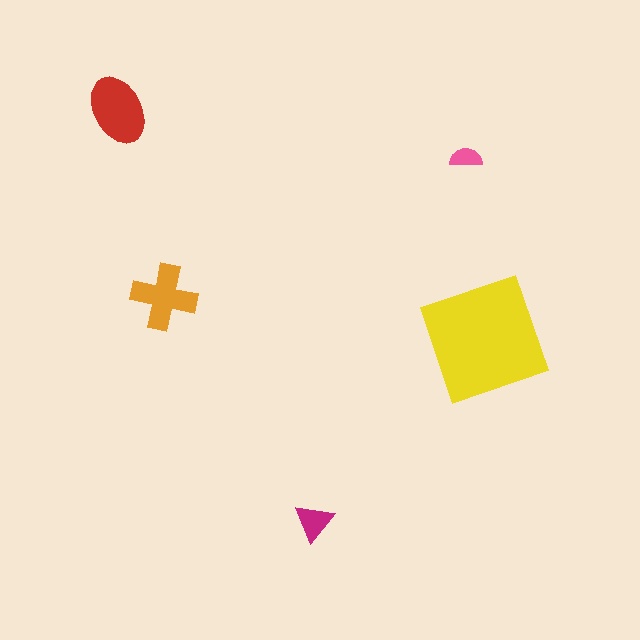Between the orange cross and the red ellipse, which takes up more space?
The red ellipse.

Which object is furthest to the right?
The yellow square is rightmost.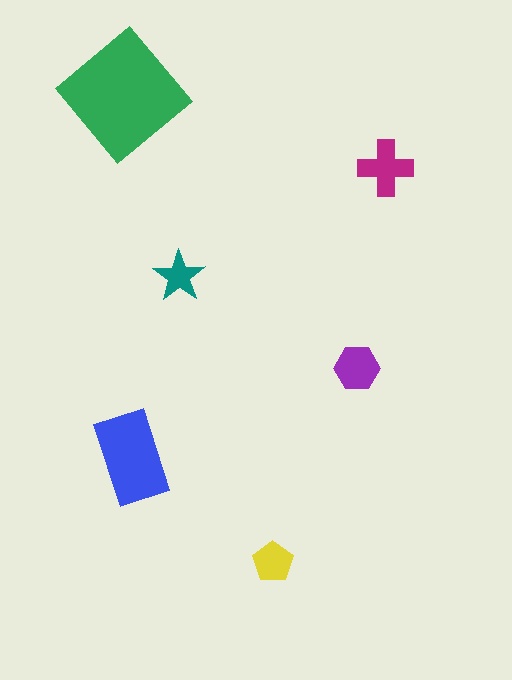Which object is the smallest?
The teal star.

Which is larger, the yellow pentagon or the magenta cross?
The magenta cross.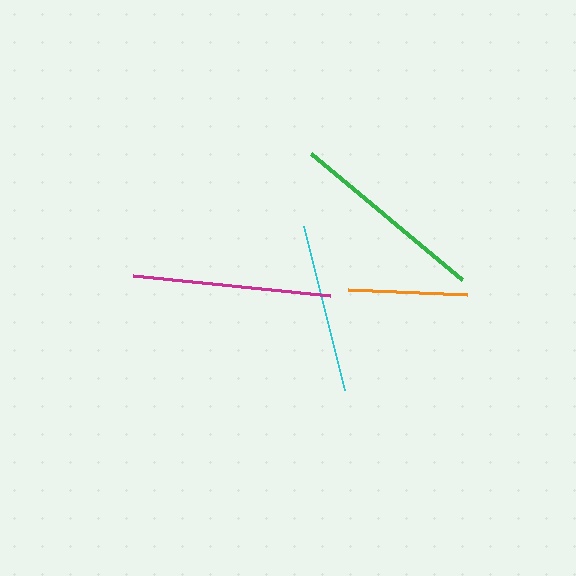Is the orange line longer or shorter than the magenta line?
The magenta line is longer than the orange line.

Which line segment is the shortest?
The orange line is the shortest at approximately 120 pixels.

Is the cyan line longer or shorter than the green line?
The green line is longer than the cyan line.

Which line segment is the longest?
The magenta line is the longest at approximately 198 pixels.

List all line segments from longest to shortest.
From longest to shortest: magenta, green, cyan, orange.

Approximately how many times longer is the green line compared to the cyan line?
The green line is approximately 1.2 times the length of the cyan line.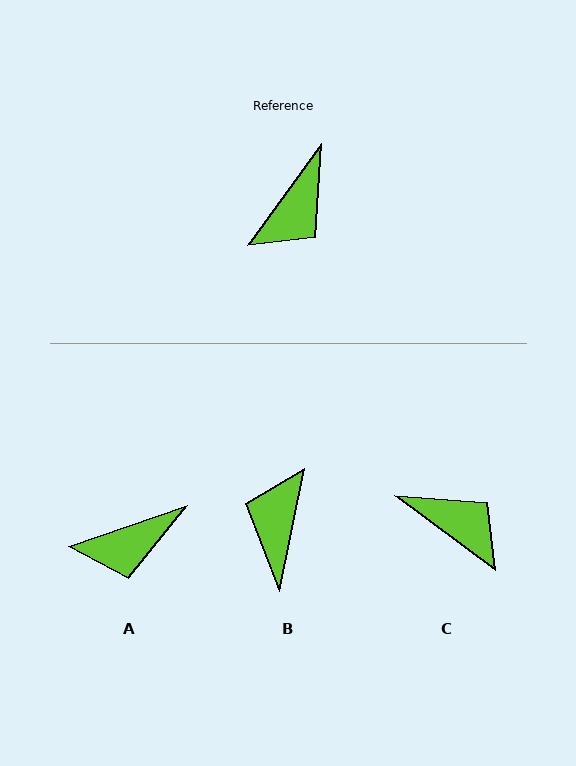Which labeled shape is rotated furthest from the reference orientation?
B, about 156 degrees away.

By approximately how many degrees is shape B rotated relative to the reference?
Approximately 156 degrees clockwise.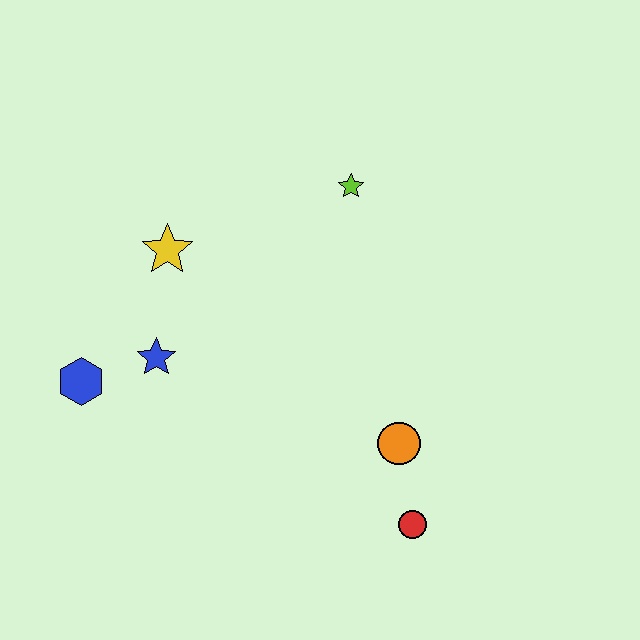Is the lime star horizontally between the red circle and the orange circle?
No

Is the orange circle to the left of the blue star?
No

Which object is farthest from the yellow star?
The red circle is farthest from the yellow star.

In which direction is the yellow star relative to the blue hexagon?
The yellow star is above the blue hexagon.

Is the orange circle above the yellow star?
No